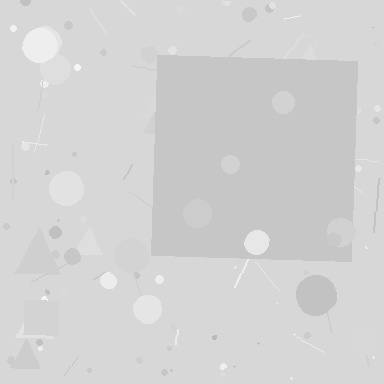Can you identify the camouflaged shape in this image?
The camouflaged shape is a square.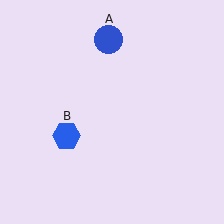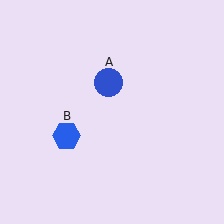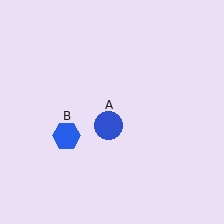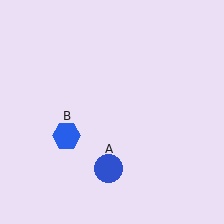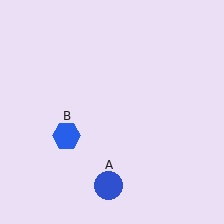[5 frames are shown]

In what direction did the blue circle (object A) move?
The blue circle (object A) moved down.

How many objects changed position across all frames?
1 object changed position: blue circle (object A).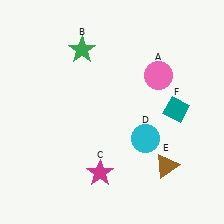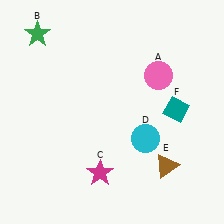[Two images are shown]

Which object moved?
The green star (B) moved left.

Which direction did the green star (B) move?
The green star (B) moved left.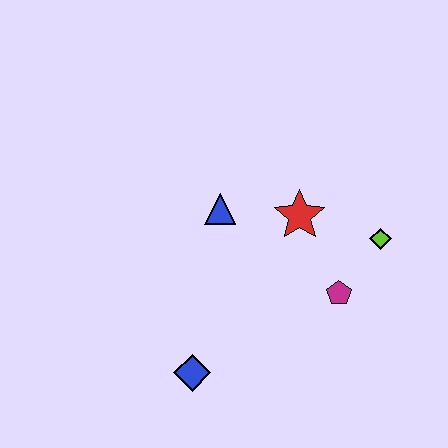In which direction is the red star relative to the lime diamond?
The red star is to the left of the lime diamond.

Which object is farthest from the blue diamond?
The lime diamond is farthest from the blue diamond.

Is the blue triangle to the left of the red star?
Yes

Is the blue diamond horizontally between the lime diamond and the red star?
No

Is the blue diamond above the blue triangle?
No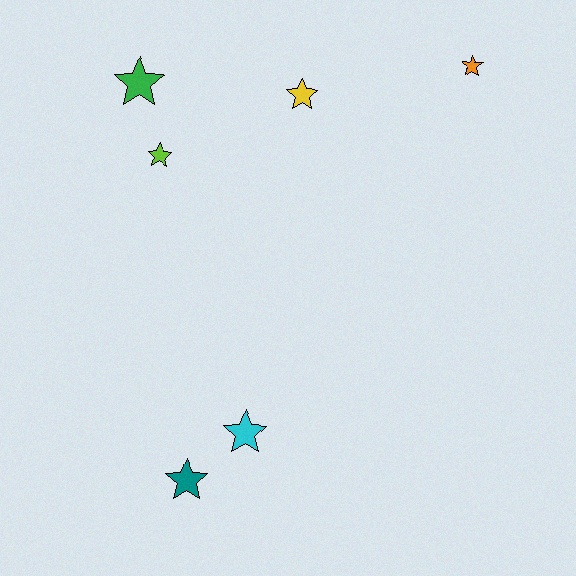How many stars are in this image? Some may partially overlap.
There are 6 stars.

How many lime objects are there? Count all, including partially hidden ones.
There is 1 lime object.